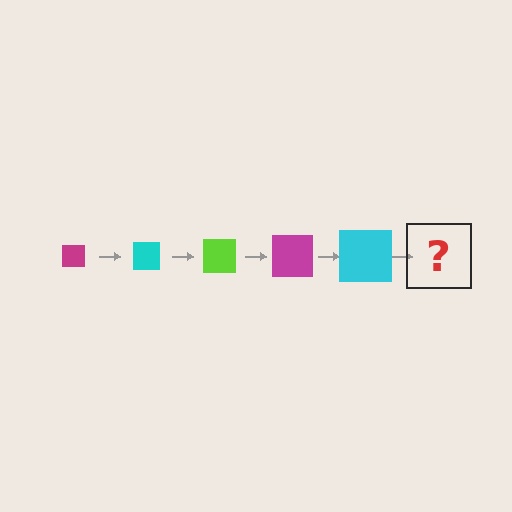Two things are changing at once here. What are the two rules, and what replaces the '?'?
The two rules are that the square grows larger each step and the color cycles through magenta, cyan, and lime. The '?' should be a lime square, larger than the previous one.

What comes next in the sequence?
The next element should be a lime square, larger than the previous one.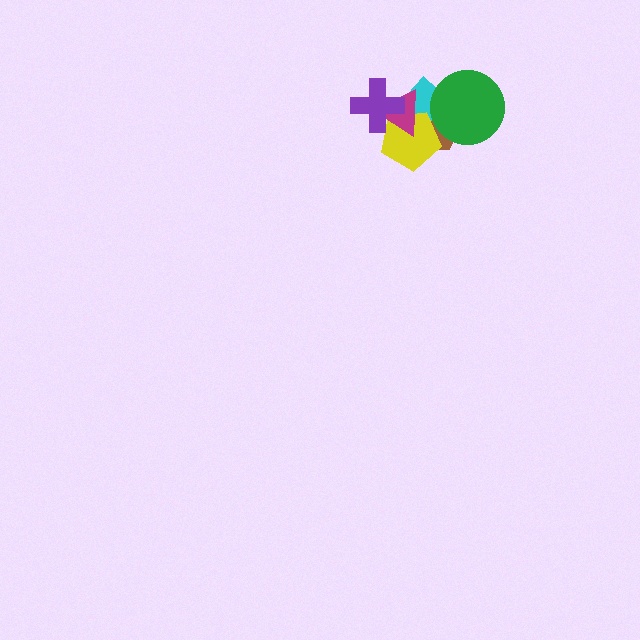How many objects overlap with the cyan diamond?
4 objects overlap with the cyan diamond.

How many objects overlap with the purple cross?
2 objects overlap with the purple cross.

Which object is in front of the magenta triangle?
The purple cross is in front of the magenta triangle.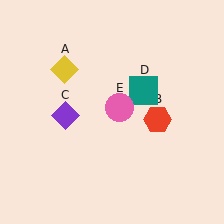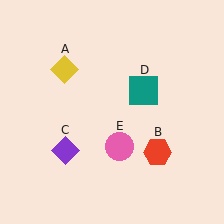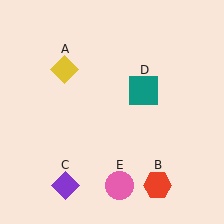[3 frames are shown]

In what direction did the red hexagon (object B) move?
The red hexagon (object B) moved down.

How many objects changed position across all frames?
3 objects changed position: red hexagon (object B), purple diamond (object C), pink circle (object E).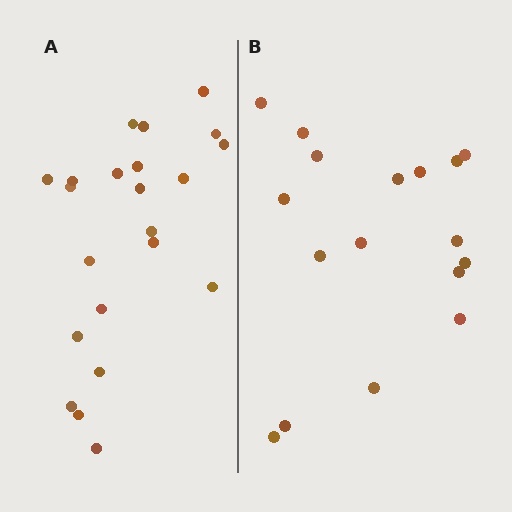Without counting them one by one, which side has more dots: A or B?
Region A (the left region) has more dots.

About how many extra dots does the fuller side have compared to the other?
Region A has about 5 more dots than region B.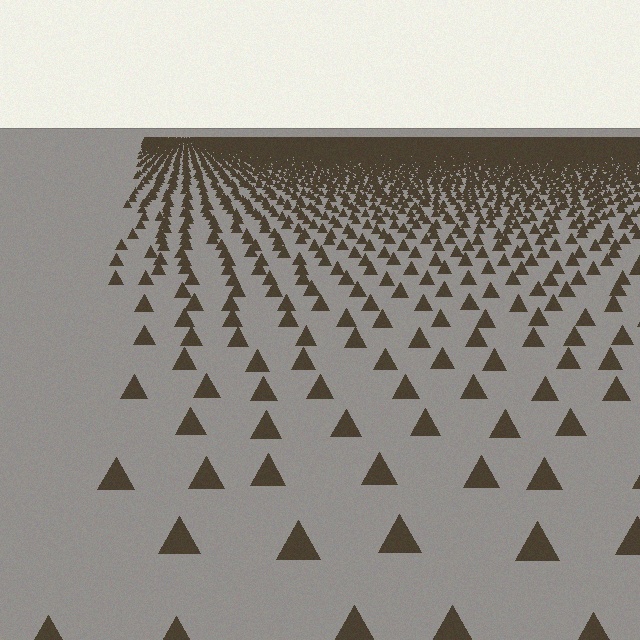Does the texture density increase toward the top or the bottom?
Density increases toward the top.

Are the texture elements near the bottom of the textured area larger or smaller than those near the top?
Larger. Near the bottom, elements are closer to the viewer and appear at a bigger on-screen size.